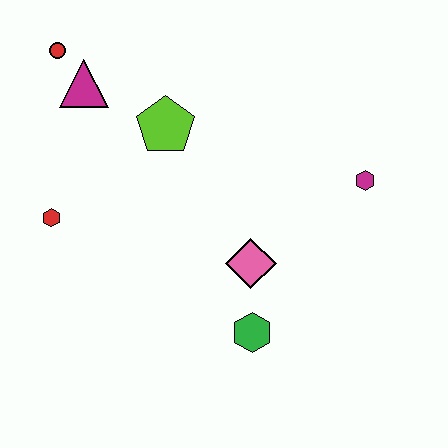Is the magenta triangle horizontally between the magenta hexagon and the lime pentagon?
No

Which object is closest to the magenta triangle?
The red circle is closest to the magenta triangle.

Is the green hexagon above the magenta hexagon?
No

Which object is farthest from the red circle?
The green hexagon is farthest from the red circle.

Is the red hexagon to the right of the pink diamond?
No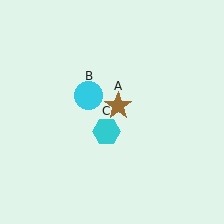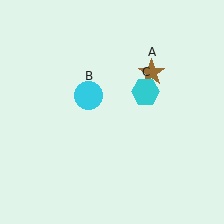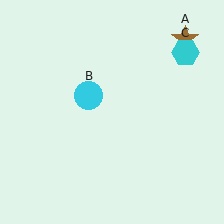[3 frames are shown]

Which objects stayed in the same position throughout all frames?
Cyan circle (object B) remained stationary.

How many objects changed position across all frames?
2 objects changed position: brown star (object A), cyan hexagon (object C).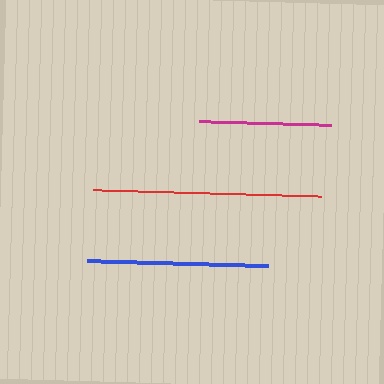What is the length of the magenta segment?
The magenta segment is approximately 132 pixels long.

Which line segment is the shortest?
The magenta line is the shortest at approximately 132 pixels.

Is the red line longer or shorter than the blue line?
The red line is longer than the blue line.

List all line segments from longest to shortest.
From longest to shortest: red, blue, magenta.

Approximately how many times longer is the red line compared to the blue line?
The red line is approximately 1.3 times the length of the blue line.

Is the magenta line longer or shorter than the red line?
The red line is longer than the magenta line.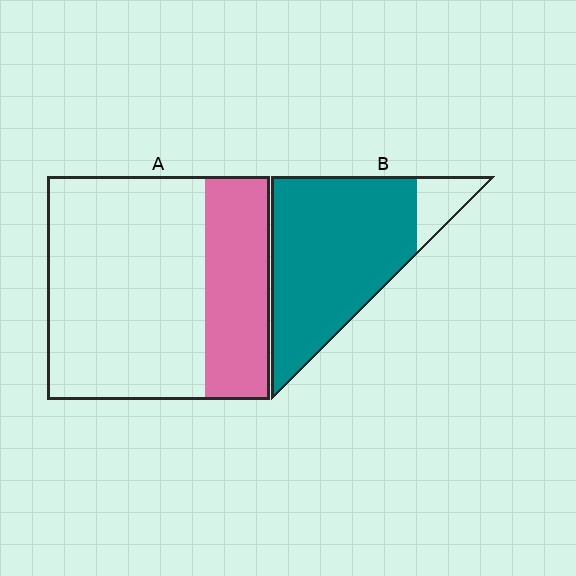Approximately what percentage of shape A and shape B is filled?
A is approximately 30% and B is approximately 90%.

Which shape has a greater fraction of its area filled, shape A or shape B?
Shape B.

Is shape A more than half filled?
No.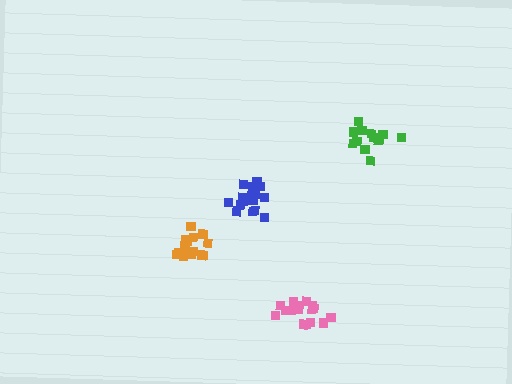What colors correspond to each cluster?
The clusters are colored: green, blue, orange, pink.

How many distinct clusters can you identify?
There are 4 distinct clusters.